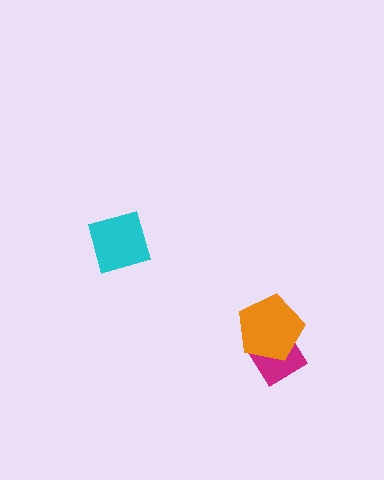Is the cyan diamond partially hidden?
No, no other shape covers it.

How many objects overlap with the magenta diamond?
1 object overlaps with the magenta diamond.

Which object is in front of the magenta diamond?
The orange pentagon is in front of the magenta diamond.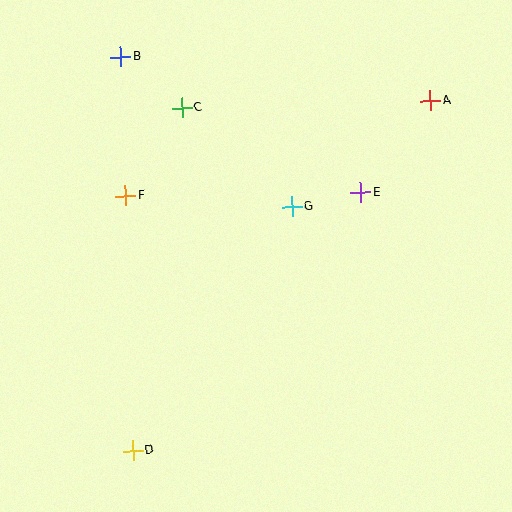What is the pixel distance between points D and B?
The distance between D and B is 394 pixels.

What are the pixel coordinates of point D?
Point D is at (133, 451).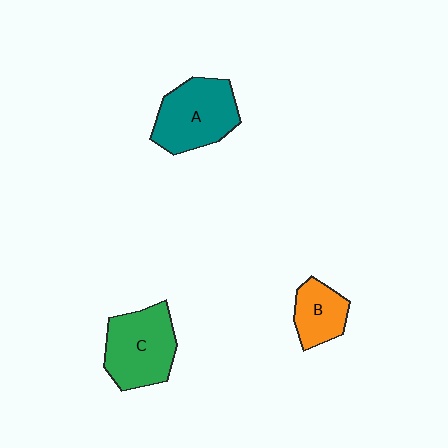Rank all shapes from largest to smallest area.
From largest to smallest: A (teal), C (green), B (orange).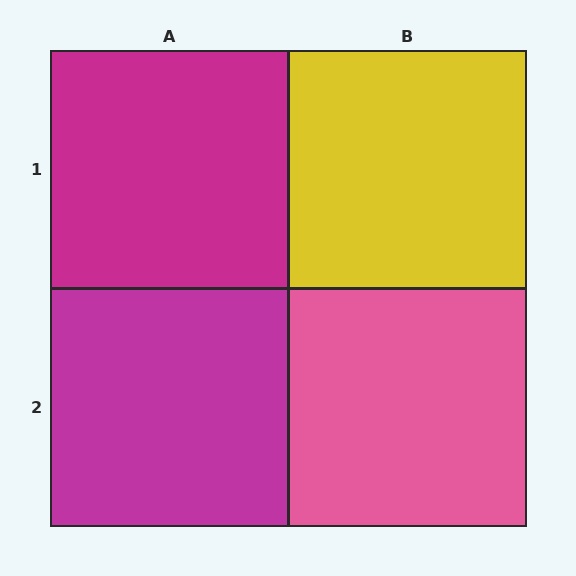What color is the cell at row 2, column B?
Pink.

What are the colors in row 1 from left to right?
Magenta, yellow.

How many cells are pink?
1 cell is pink.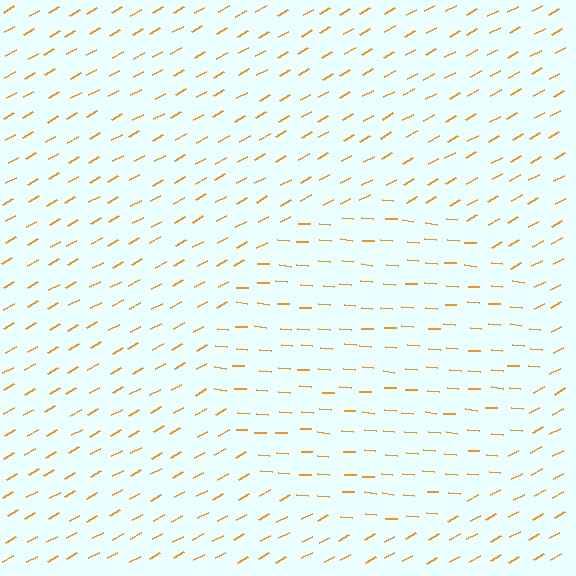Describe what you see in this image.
The image is filled with small orange line segments. A circle region in the image has lines oriented differently from the surrounding lines, creating a visible texture boundary.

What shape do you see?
I see a circle.